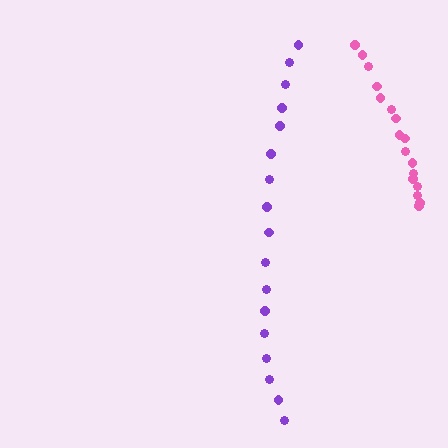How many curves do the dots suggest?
There are 2 distinct paths.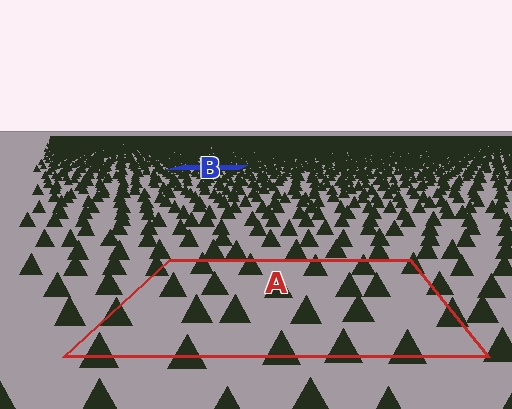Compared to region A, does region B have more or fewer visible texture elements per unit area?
Region B has more texture elements per unit area — they are packed more densely because it is farther away.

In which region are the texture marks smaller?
The texture marks are smaller in region B, because it is farther away.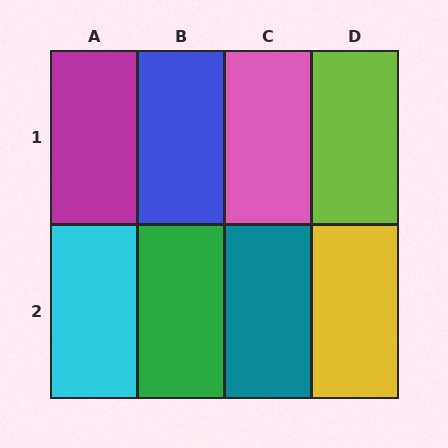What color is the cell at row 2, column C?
Teal.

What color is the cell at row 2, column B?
Green.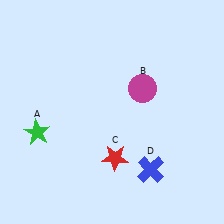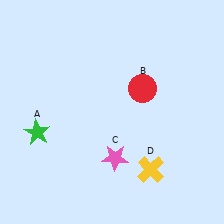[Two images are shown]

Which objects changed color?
B changed from magenta to red. C changed from red to pink. D changed from blue to yellow.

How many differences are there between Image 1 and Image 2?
There are 3 differences between the two images.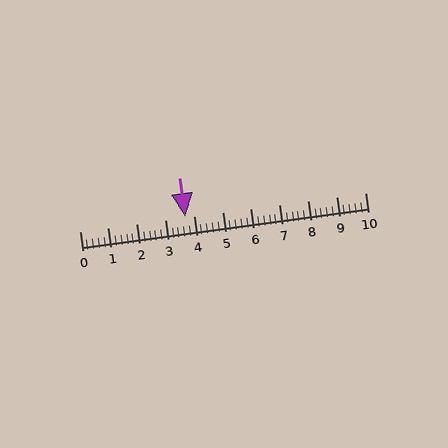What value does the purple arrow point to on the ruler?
The purple arrow points to approximately 3.7.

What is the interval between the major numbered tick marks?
The major tick marks are spaced 1 units apart.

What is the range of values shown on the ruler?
The ruler shows values from 0 to 10.